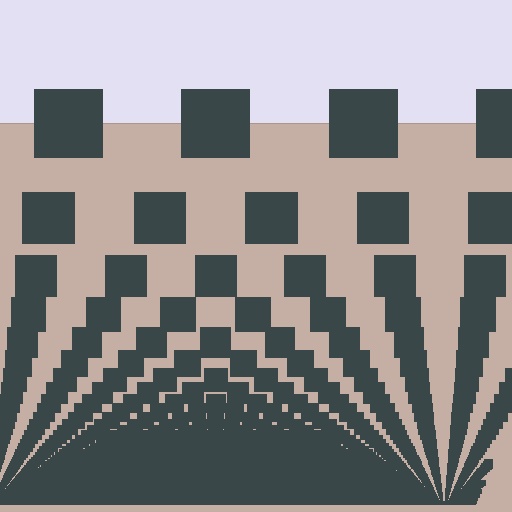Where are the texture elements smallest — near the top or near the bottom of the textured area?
Near the bottom.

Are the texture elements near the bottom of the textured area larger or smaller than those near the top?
Smaller. The gradient is inverted — elements near the bottom are smaller and denser.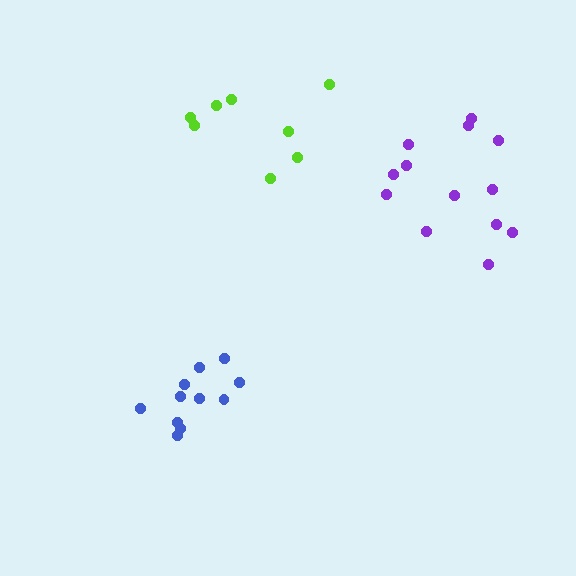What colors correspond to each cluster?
The clusters are colored: blue, purple, lime.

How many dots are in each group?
Group 1: 11 dots, Group 2: 13 dots, Group 3: 8 dots (32 total).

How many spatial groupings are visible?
There are 3 spatial groupings.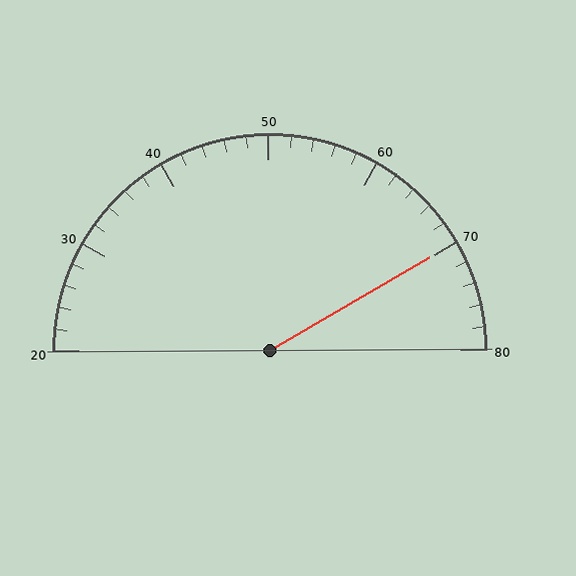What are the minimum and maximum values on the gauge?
The gauge ranges from 20 to 80.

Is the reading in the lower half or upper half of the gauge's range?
The reading is in the upper half of the range (20 to 80).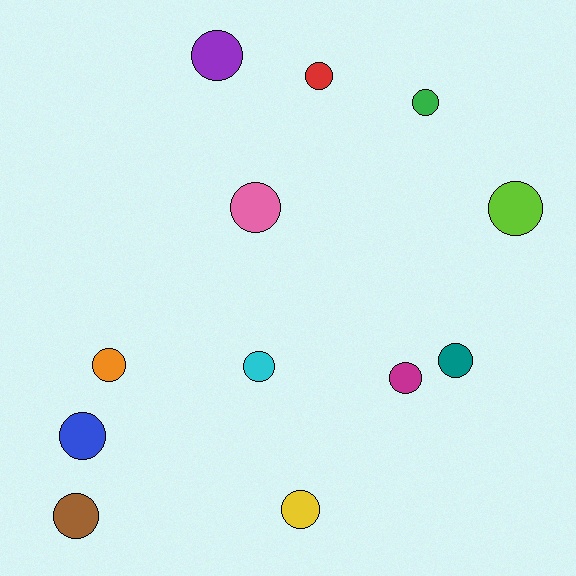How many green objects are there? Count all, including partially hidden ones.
There is 1 green object.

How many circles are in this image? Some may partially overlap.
There are 12 circles.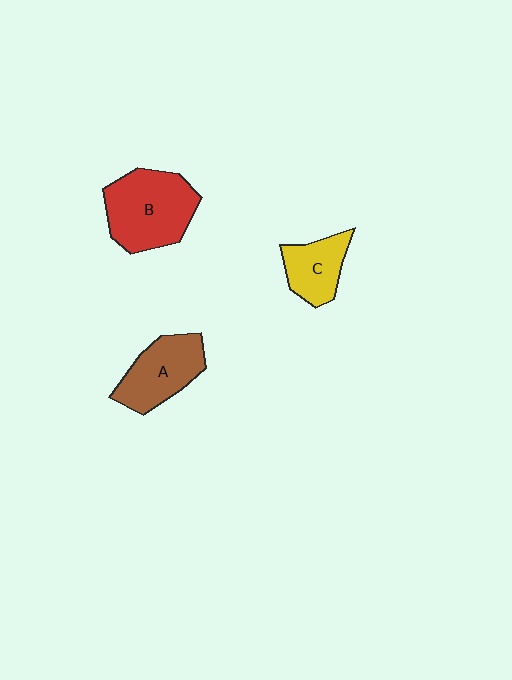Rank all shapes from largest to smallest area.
From largest to smallest: B (red), A (brown), C (yellow).